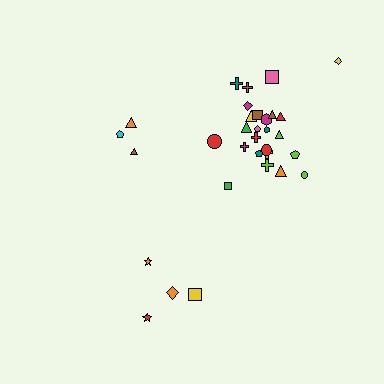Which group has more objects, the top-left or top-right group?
The top-right group.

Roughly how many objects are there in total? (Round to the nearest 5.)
Roughly 30 objects in total.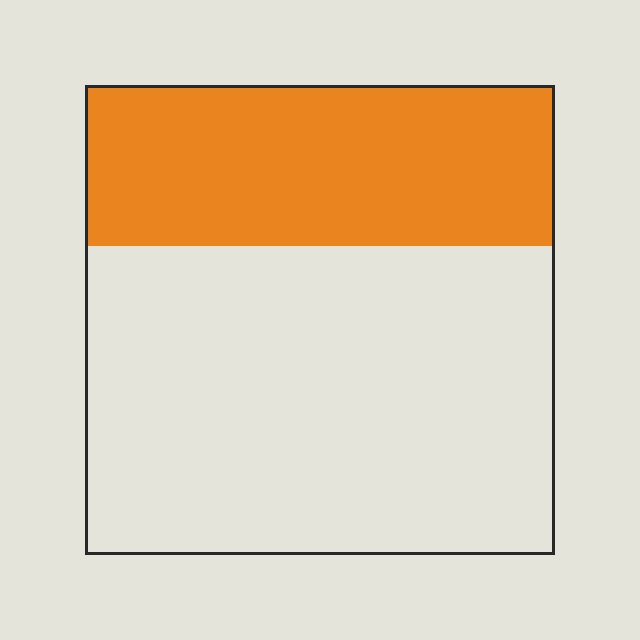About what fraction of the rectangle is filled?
About one third (1/3).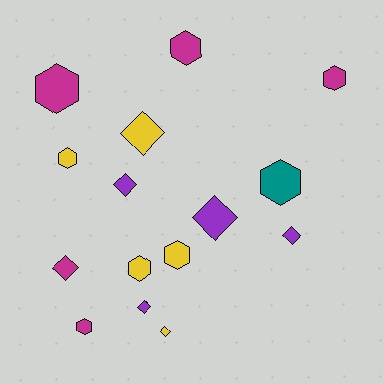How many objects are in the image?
There are 15 objects.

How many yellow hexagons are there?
There are 3 yellow hexagons.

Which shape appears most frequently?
Hexagon, with 8 objects.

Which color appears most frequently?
Magenta, with 5 objects.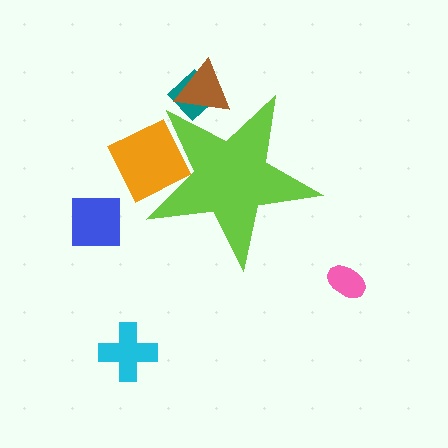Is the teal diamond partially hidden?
Yes, the teal diamond is partially hidden behind the lime star.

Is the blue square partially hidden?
No, the blue square is fully visible.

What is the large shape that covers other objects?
A lime star.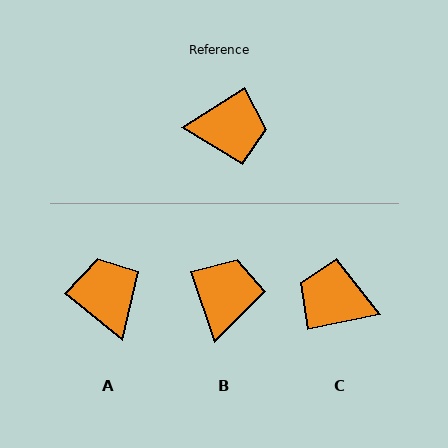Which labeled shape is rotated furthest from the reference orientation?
C, about 159 degrees away.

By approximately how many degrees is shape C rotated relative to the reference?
Approximately 159 degrees counter-clockwise.